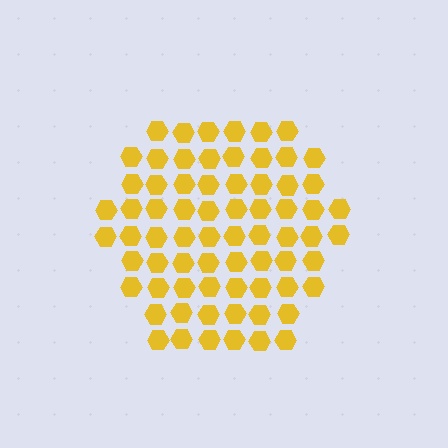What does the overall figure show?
The overall figure shows a hexagon.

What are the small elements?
The small elements are hexagons.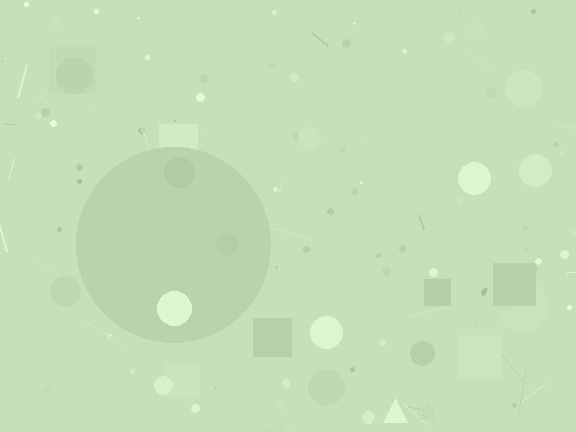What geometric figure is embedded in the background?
A circle is embedded in the background.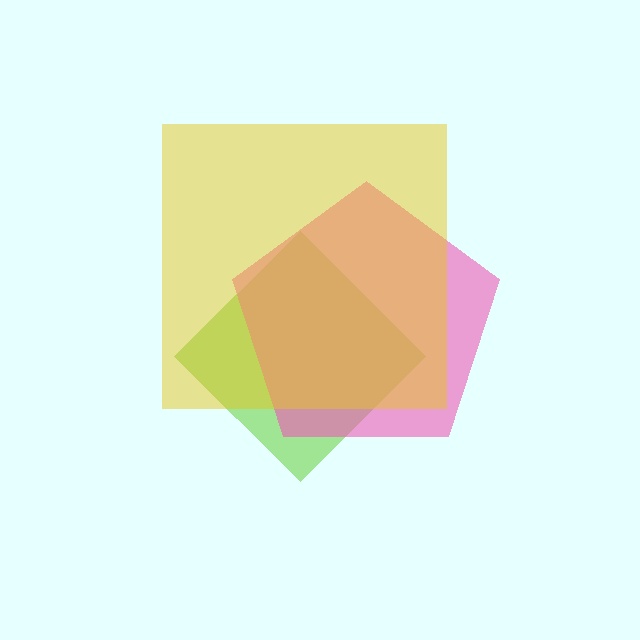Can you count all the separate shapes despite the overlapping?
Yes, there are 3 separate shapes.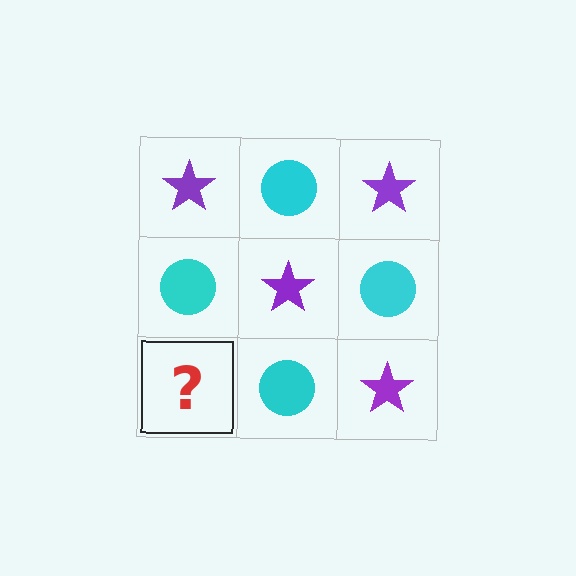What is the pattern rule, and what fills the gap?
The rule is that it alternates purple star and cyan circle in a checkerboard pattern. The gap should be filled with a purple star.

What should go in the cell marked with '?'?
The missing cell should contain a purple star.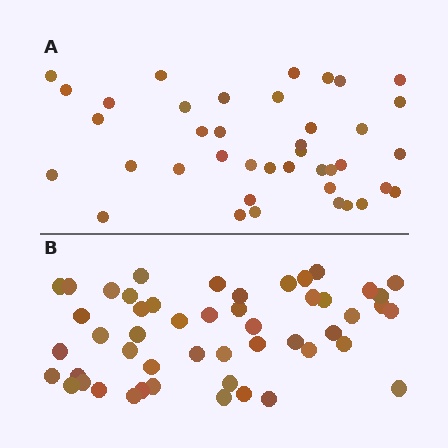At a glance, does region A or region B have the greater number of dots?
Region B (the bottom region) has more dots.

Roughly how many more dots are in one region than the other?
Region B has roughly 10 or so more dots than region A.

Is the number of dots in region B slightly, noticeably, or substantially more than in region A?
Region B has noticeably more, but not dramatically so. The ratio is roughly 1.2 to 1.